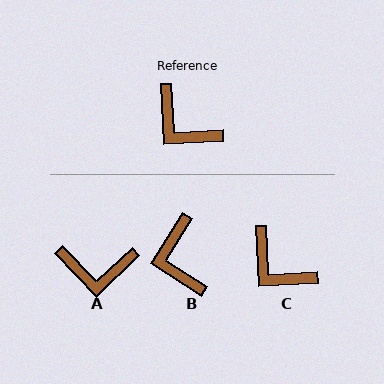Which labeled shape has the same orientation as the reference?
C.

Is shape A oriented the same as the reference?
No, it is off by about 41 degrees.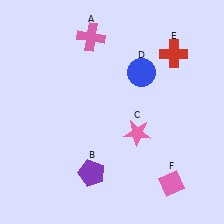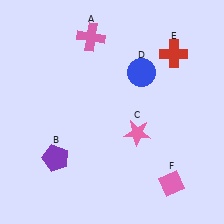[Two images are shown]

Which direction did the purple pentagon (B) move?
The purple pentagon (B) moved left.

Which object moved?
The purple pentagon (B) moved left.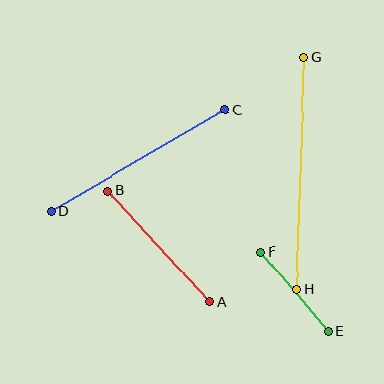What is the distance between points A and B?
The distance is approximately 150 pixels.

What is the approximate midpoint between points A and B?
The midpoint is at approximately (158, 246) pixels.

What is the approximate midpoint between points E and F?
The midpoint is at approximately (295, 292) pixels.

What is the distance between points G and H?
The distance is approximately 232 pixels.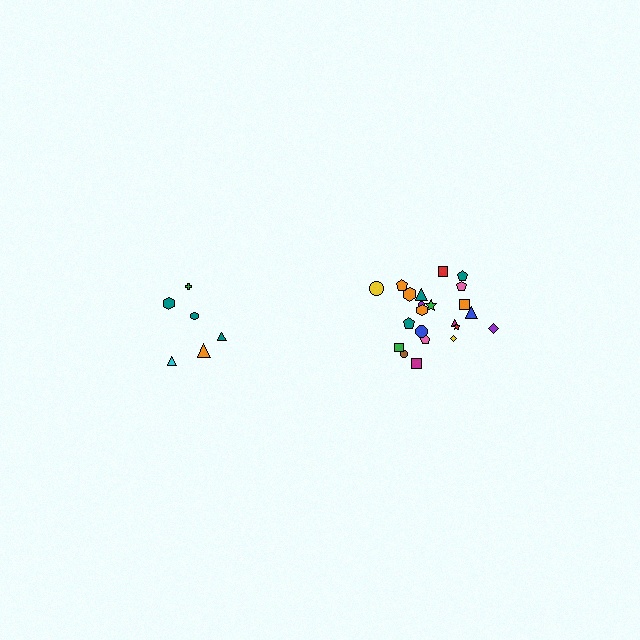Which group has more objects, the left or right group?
The right group.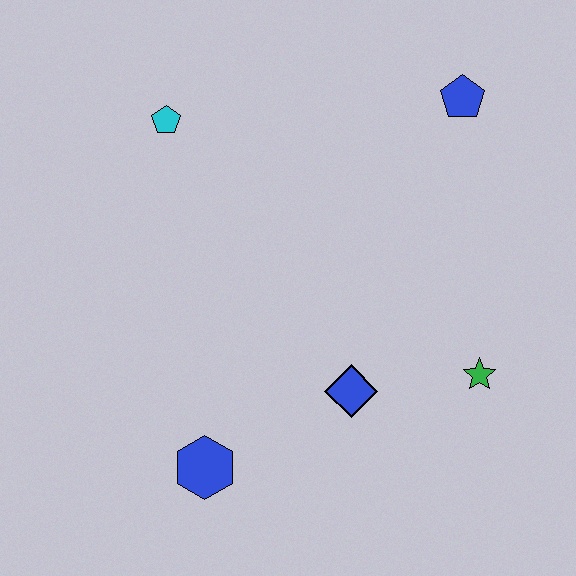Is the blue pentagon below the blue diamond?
No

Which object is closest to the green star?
The blue diamond is closest to the green star.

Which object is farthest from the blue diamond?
The cyan pentagon is farthest from the blue diamond.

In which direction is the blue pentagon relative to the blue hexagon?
The blue pentagon is above the blue hexagon.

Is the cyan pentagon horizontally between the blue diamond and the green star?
No